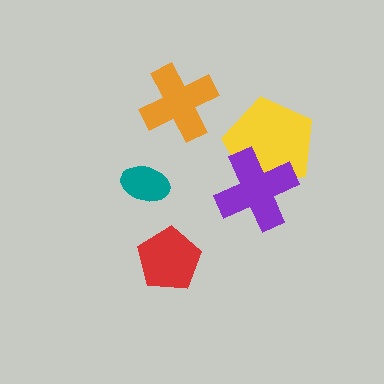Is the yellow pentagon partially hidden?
Yes, it is partially covered by another shape.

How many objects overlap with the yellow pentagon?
1 object overlaps with the yellow pentagon.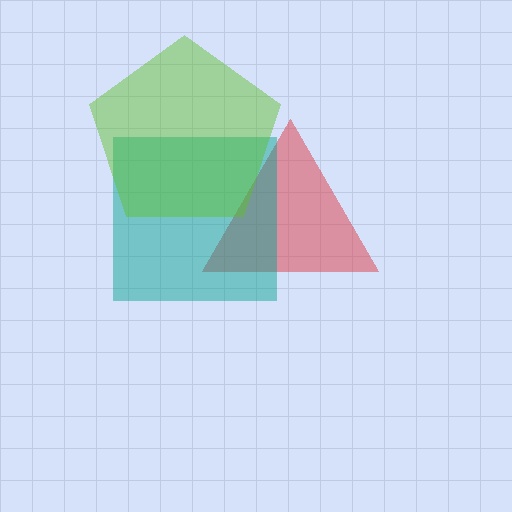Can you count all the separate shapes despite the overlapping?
Yes, there are 3 separate shapes.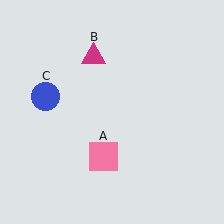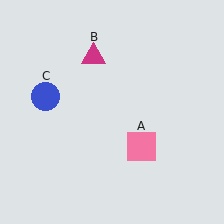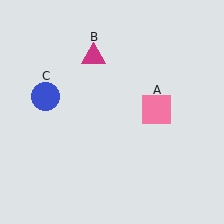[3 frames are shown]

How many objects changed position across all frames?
1 object changed position: pink square (object A).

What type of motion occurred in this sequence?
The pink square (object A) rotated counterclockwise around the center of the scene.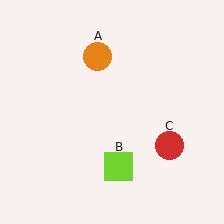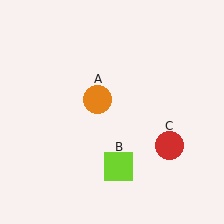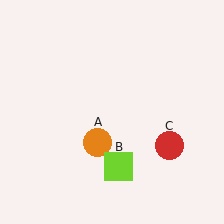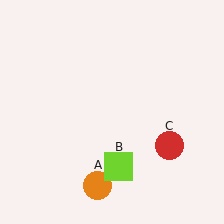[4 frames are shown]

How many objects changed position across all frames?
1 object changed position: orange circle (object A).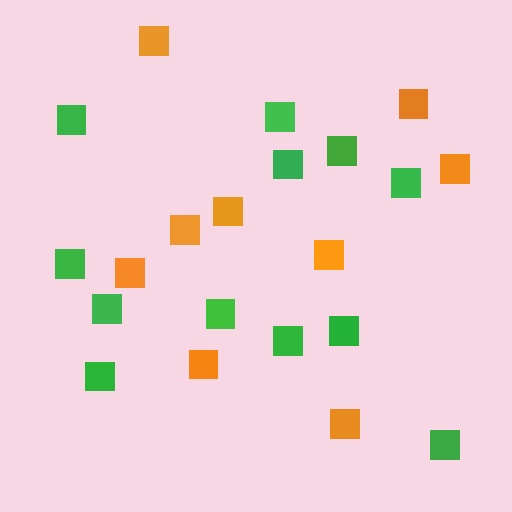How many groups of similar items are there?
There are 2 groups: one group of orange squares (9) and one group of green squares (12).